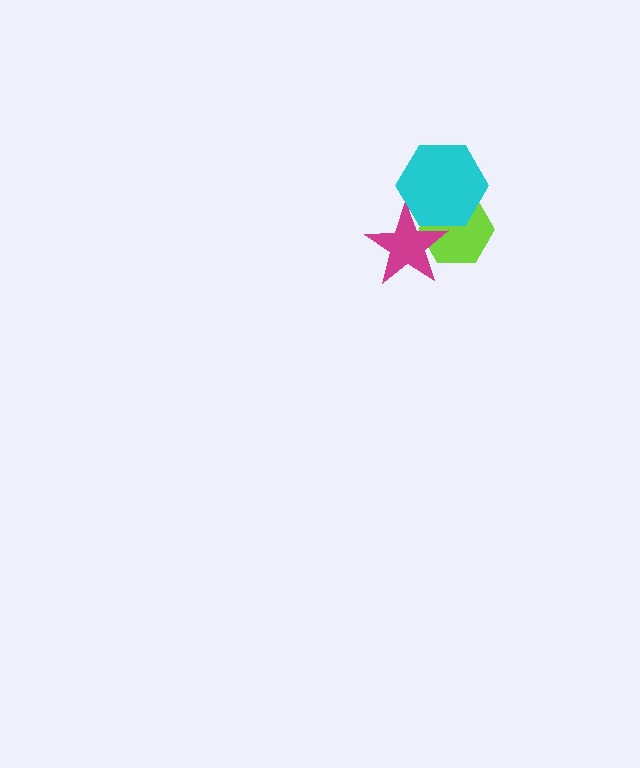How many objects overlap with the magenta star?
2 objects overlap with the magenta star.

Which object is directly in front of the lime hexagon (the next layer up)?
The magenta star is directly in front of the lime hexagon.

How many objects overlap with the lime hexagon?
2 objects overlap with the lime hexagon.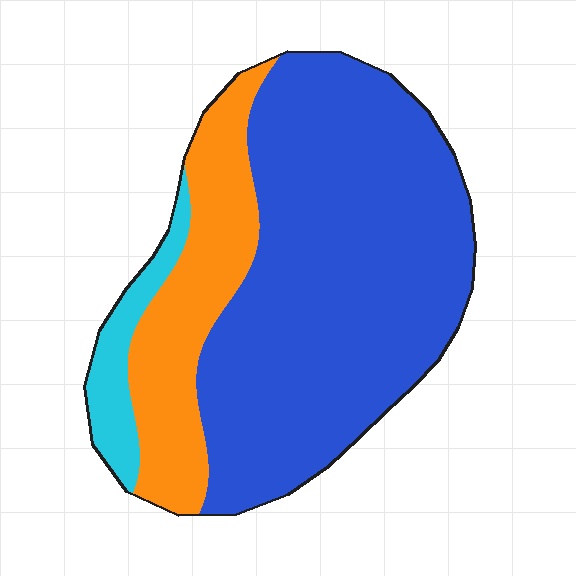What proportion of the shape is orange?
Orange takes up less than a quarter of the shape.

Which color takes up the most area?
Blue, at roughly 70%.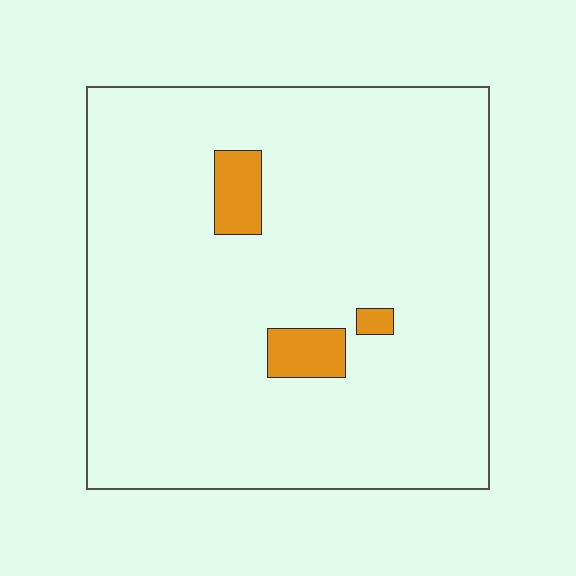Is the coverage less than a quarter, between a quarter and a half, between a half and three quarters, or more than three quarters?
Less than a quarter.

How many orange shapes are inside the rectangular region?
3.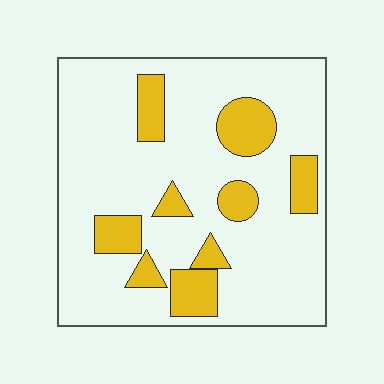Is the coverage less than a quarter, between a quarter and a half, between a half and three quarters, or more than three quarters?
Less than a quarter.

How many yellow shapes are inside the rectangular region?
9.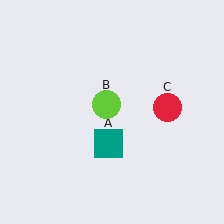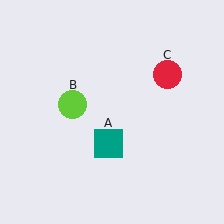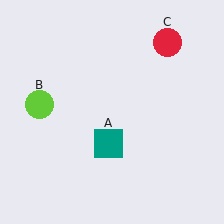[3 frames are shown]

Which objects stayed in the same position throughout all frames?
Teal square (object A) remained stationary.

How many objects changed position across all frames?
2 objects changed position: lime circle (object B), red circle (object C).